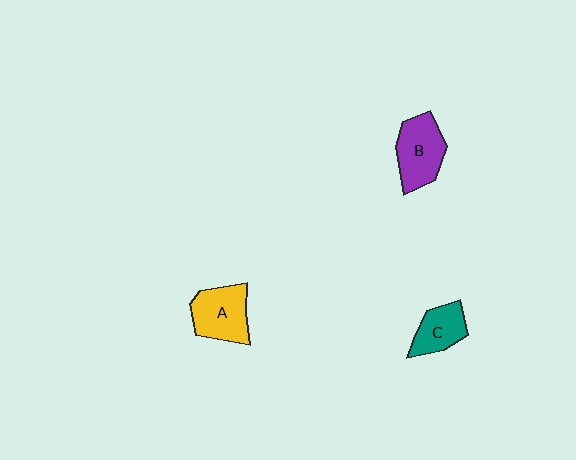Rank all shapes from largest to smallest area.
From largest to smallest: B (purple), A (yellow), C (teal).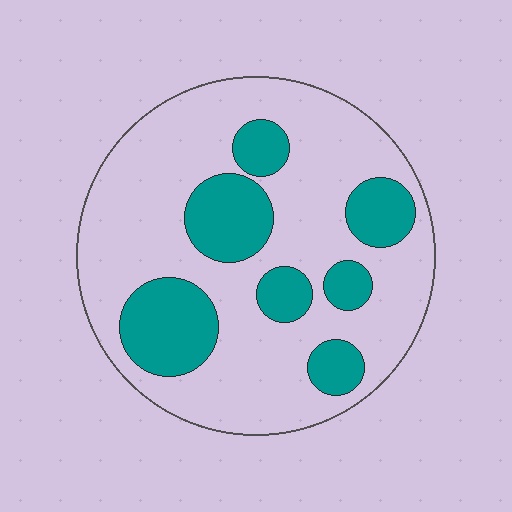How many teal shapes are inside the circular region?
7.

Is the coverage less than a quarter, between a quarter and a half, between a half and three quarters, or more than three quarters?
Between a quarter and a half.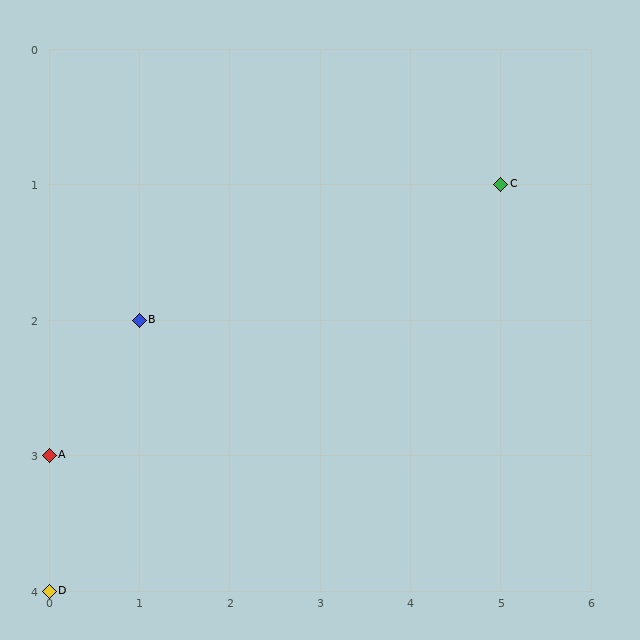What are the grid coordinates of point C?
Point C is at grid coordinates (5, 1).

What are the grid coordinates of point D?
Point D is at grid coordinates (0, 4).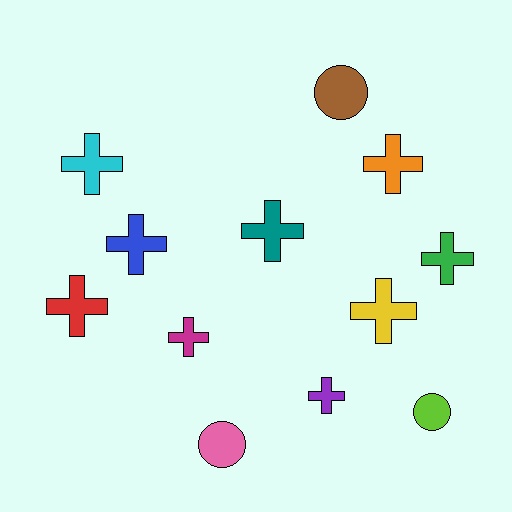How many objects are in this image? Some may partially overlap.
There are 12 objects.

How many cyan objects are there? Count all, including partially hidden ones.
There is 1 cyan object.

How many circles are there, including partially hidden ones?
There are 3 circles.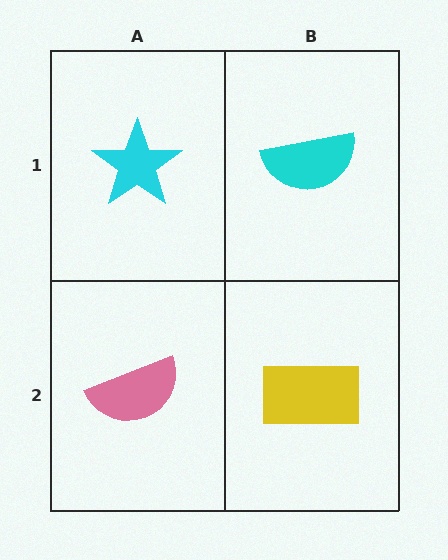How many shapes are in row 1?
2 shapes.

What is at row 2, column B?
A yellow rectangle.